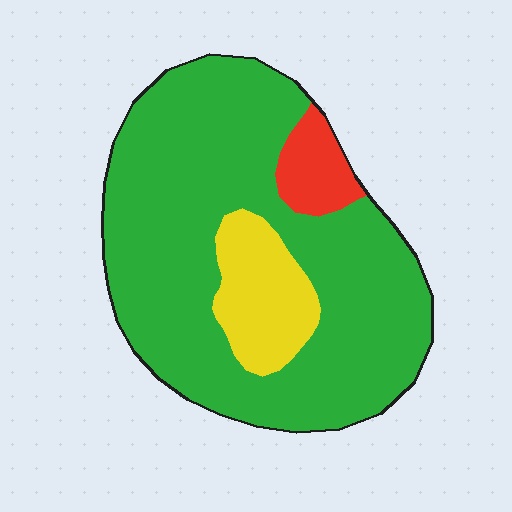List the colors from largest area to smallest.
From largest to smallest: green, yellow, red.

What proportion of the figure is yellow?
Yellow covers about 15% of the figure.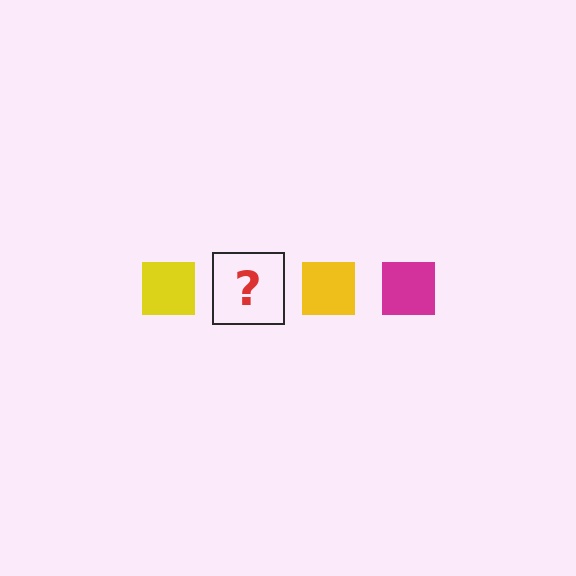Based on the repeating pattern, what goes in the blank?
The blank should be a magenta square.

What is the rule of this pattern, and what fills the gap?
The rule is that the pattern cycles through yellow, magenta squares. The gap should be filled with a magenta square.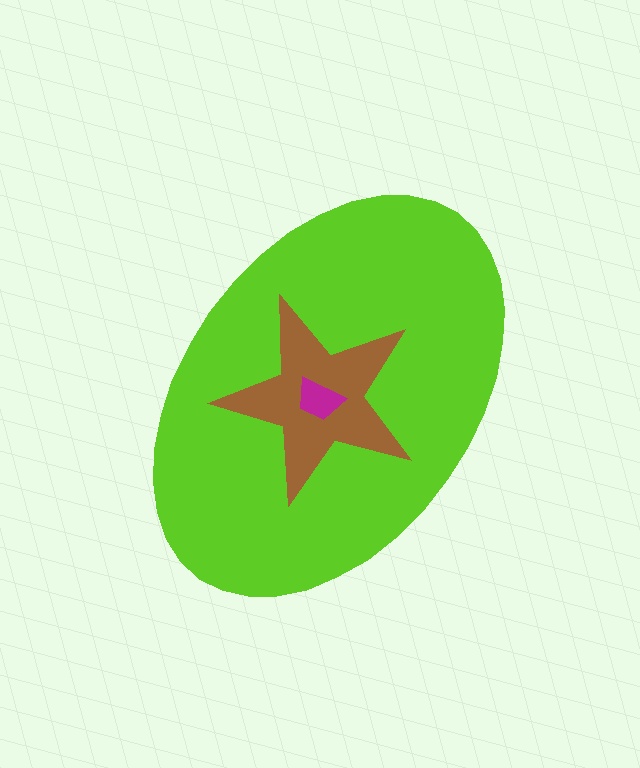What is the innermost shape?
The magenta trapezoid.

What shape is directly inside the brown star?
The magenta trapezoid.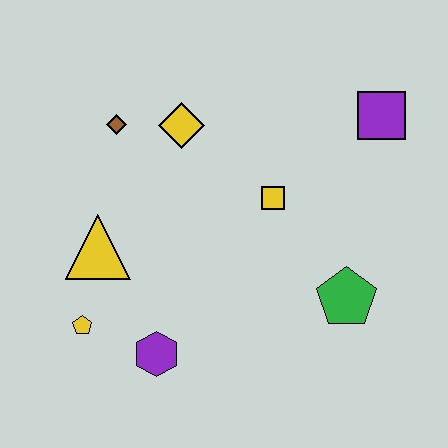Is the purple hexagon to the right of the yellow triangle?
Yes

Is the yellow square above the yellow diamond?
No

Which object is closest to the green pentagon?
The yellow square is closest to the green pentagon.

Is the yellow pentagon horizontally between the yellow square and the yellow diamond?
No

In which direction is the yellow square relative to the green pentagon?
The yellow square is above the green pentagon.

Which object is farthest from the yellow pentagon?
The purple square is farthest from the yellow pentagon.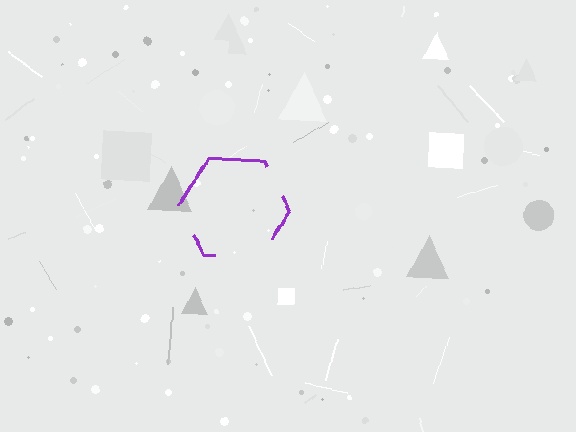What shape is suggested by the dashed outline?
The dashed outline suggests a hexagon.